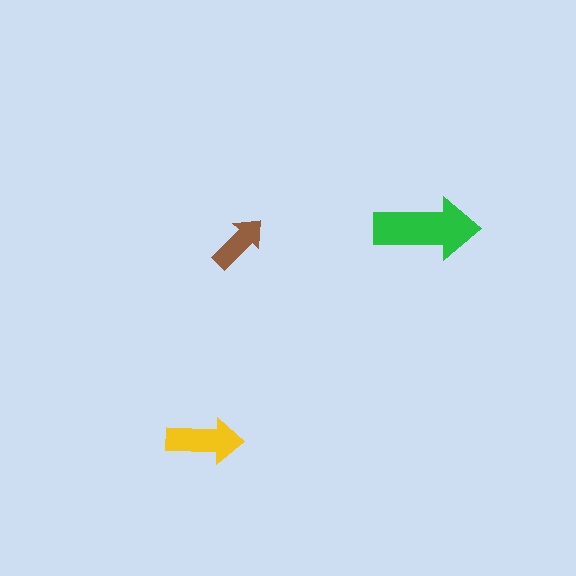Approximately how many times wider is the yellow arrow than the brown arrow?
About 1.5 times wider.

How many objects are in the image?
There are 3 objects in the image.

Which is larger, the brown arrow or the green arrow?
The green one.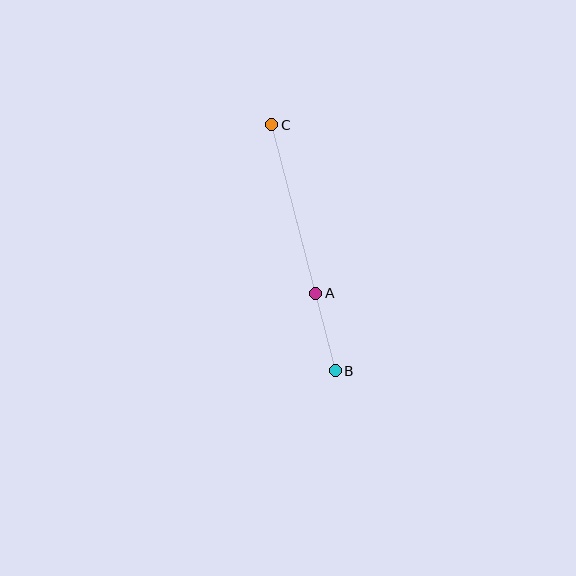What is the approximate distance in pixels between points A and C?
The distance between A and C is approximately 174 pixels.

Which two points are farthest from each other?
Points B and C are farthest from each other.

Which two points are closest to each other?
Points A and B are closest to each other.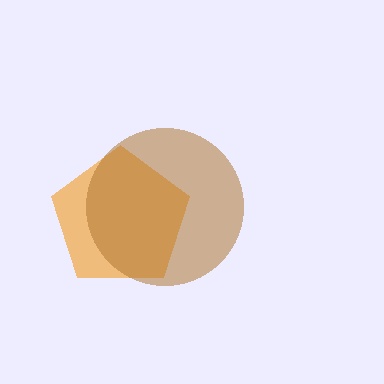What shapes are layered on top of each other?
The layered shapes are: an orange pentagon, a brown circle.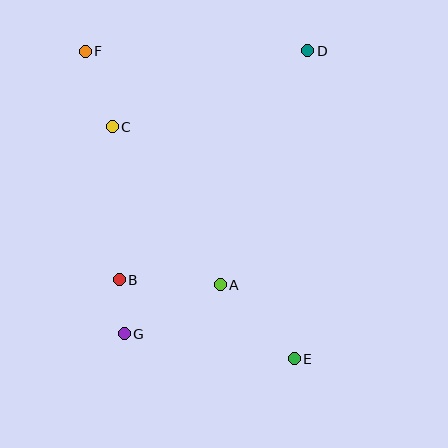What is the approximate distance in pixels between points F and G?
The distance between F and G is approximately 285 pixels.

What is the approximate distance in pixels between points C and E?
The distance between C and E is approximately 295 pixels.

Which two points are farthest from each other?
Points E and F are farthest from each other.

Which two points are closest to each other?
Points B and G are closest to each other.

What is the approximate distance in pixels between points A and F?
The distance between A and F is approximately 270 pixels.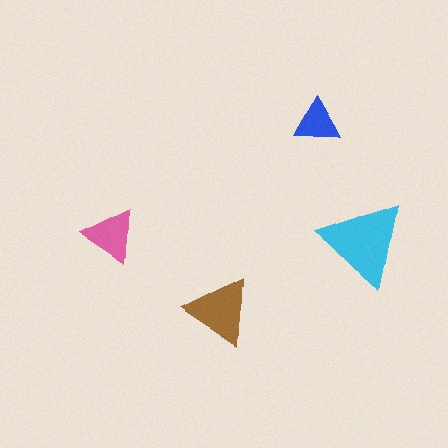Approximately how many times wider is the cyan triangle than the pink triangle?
About 1.5 times wider.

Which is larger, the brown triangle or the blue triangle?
The brown one.